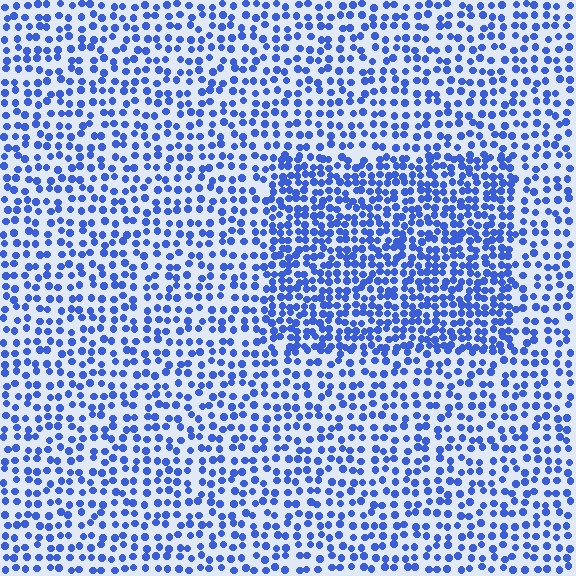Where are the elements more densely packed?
The elements are more densely packed inside the rectangle boundary.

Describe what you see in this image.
The image contains small blue elements arranged at two different densities. A rectangle-shaped region is visible where the elements are more densely packed than the surrounding area.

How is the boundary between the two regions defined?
The boundary is defined by a change in element density (approximately 1.8x ratio). All elements are the same color, size, and shape.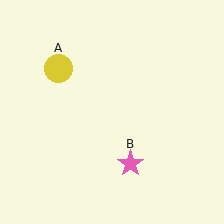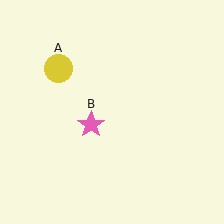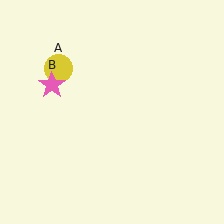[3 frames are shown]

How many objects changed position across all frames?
1 object changed position: pink star (object B).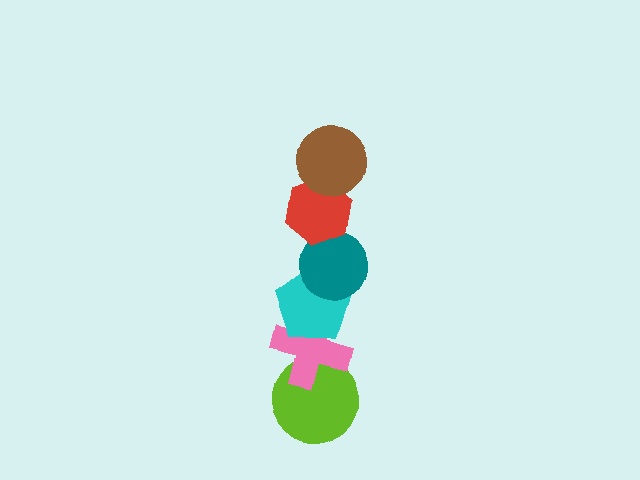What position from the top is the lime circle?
The lime circle is 6th from the top.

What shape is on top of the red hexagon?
The brown circle is on top of the red hexagon.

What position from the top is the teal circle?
The teal circle is 3rd from the top.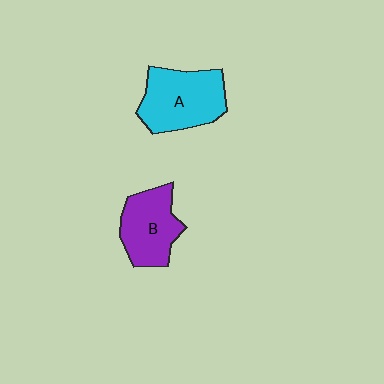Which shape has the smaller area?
Shape B (purple).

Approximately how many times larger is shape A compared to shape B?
Approximately 1.2 times.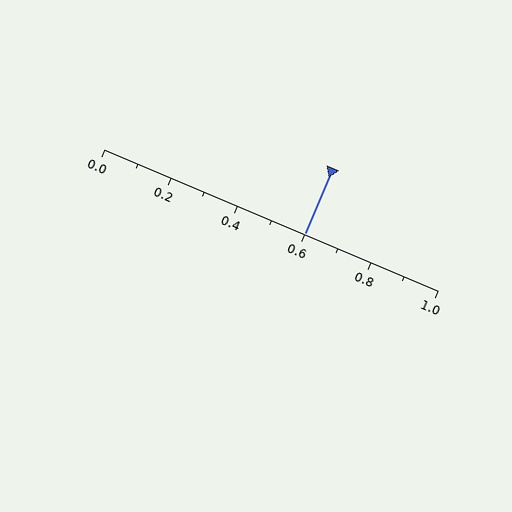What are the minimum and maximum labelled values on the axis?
The axis runs from 0.0 to 1.0.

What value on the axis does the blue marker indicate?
The marker indicates approximately 0.6.